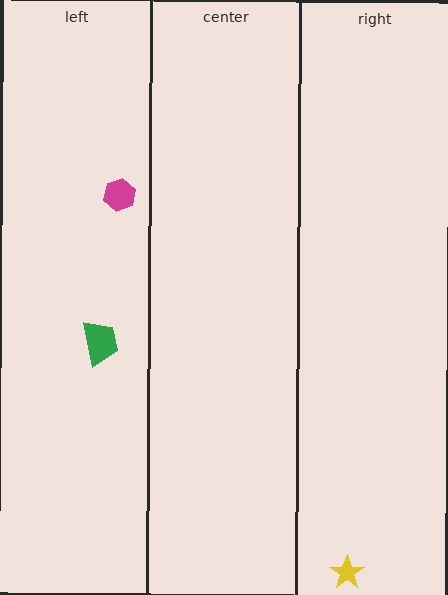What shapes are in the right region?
The yellow star.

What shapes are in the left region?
The magenta hexagon, the green trapezoid.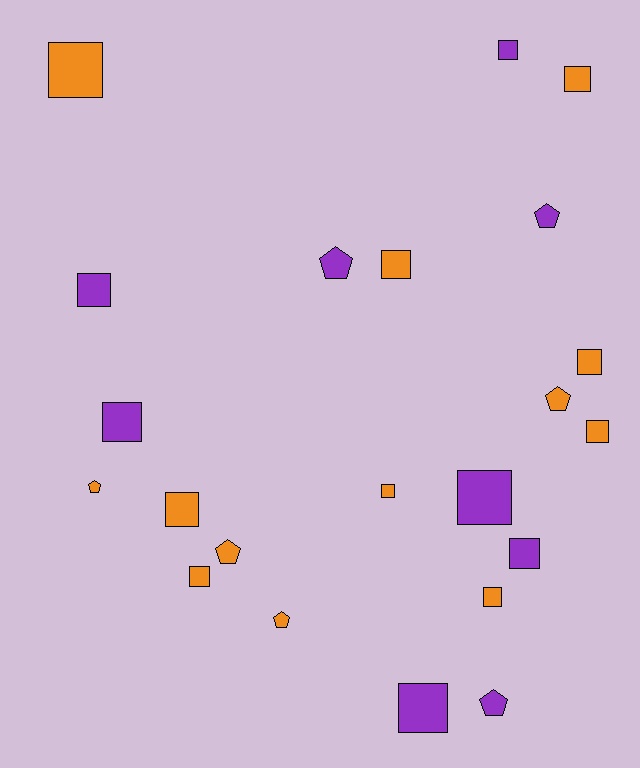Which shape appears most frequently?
Square, with 15 objects.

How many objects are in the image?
There are 22 objects.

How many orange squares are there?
There are 9 orange squares.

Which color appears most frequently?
Orange, with 13 objects.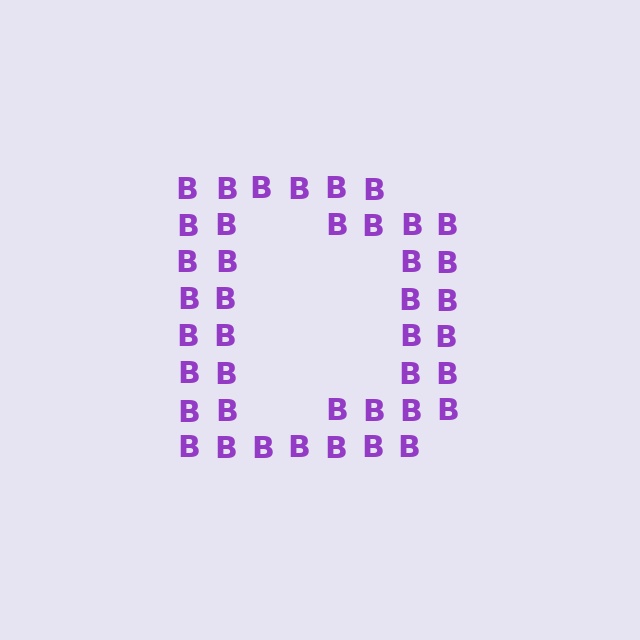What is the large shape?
The large shape is the letter D.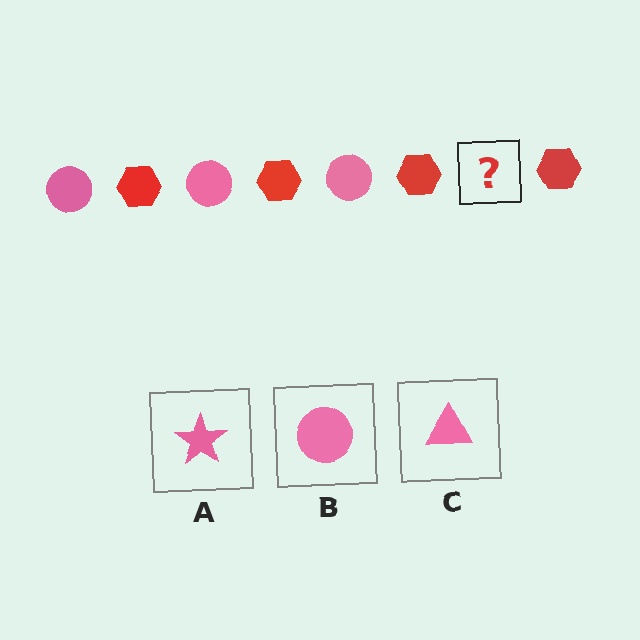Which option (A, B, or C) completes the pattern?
B.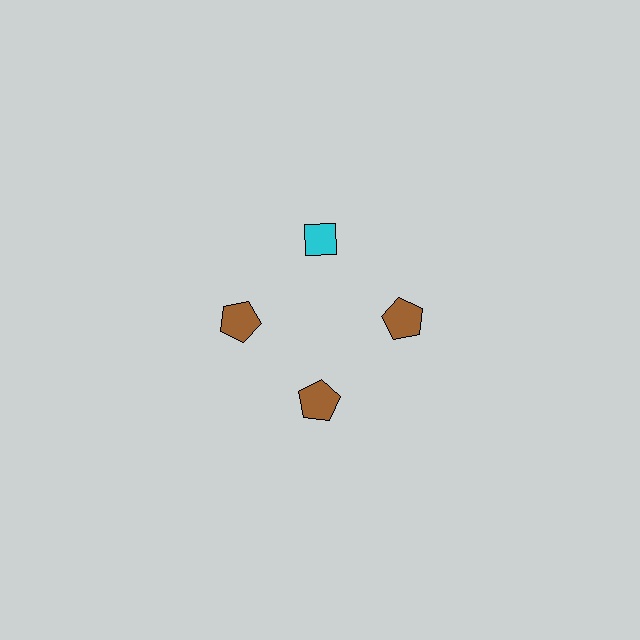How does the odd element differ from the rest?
It differs in both color (cyan instead of brown) and shape (diamond instead of pentagon).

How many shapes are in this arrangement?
There are 4 shapes arranged in a ring pattern.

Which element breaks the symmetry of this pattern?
The cyan diamond at roughly the 12 o'clock position breaks the symmetry. All other shapes are brown pentagons.